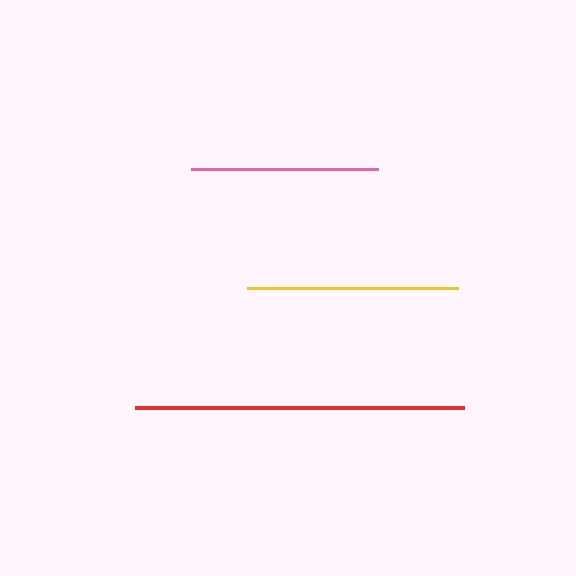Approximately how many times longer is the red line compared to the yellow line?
The red line is approximately 1.6 times the length of the yellow line.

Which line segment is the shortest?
The pink line is the shortest at approximately 187 pixels.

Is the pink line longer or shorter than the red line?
The red line is longer than the pink line.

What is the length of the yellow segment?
The yellow segment is approximately 211 pixels long.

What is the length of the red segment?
The red segment is approximately 329 pixels long.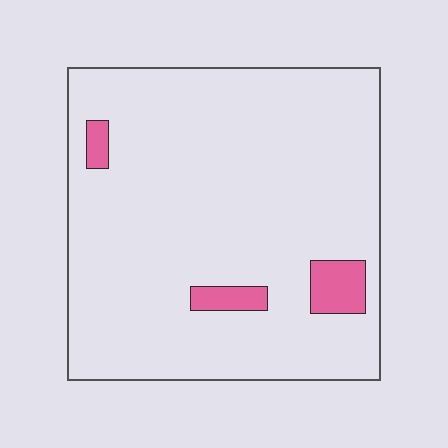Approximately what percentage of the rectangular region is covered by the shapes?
Approximately 5%.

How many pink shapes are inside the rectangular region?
3.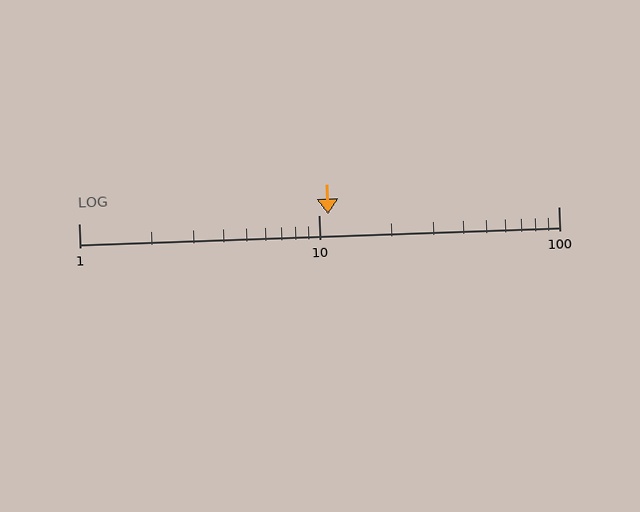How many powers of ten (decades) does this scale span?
The scale spans 2 decades, from 1 to 100.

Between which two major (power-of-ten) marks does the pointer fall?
The pointer is between 10 and 100.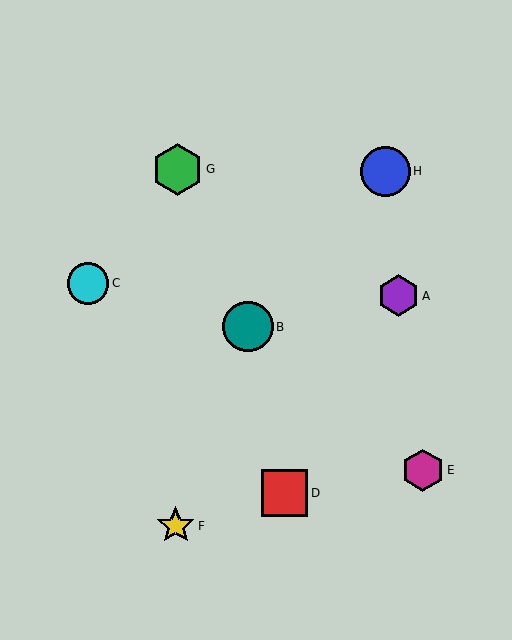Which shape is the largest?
The green hexagon (labeled G) is the largest.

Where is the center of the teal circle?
The center of the teal circle is at (248, 327).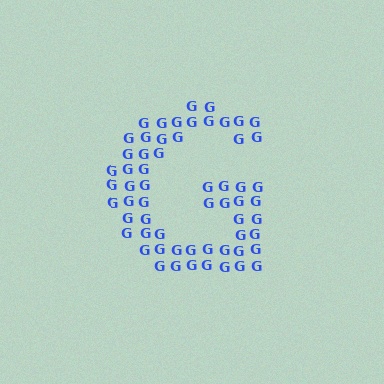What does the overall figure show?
The overall figure shows the letter G.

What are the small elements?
The small elements are letter G's.